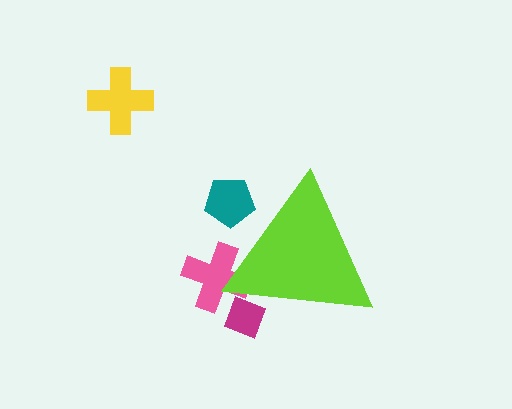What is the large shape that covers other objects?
A lime triangle.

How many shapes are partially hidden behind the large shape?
3 shapes are partially hidden.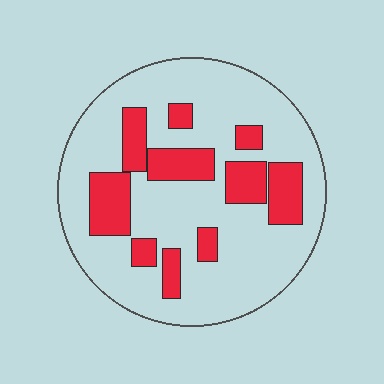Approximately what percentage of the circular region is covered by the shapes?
Approximately 25%.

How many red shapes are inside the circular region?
10.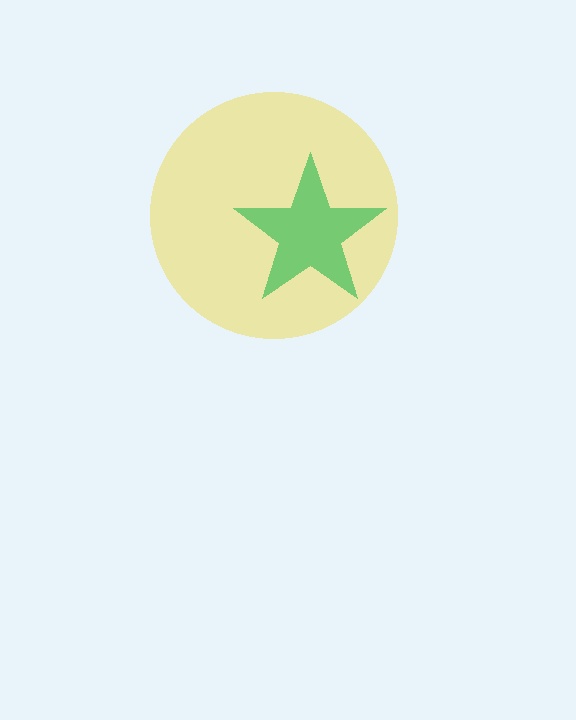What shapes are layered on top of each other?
The layered shapes are: a yellow circle, a green star.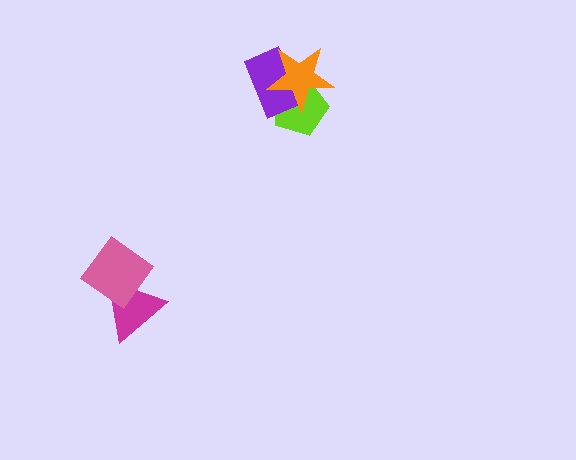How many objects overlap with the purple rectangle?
2 objects overlap with the purple rectangle.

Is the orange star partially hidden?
No, no other shape covers it.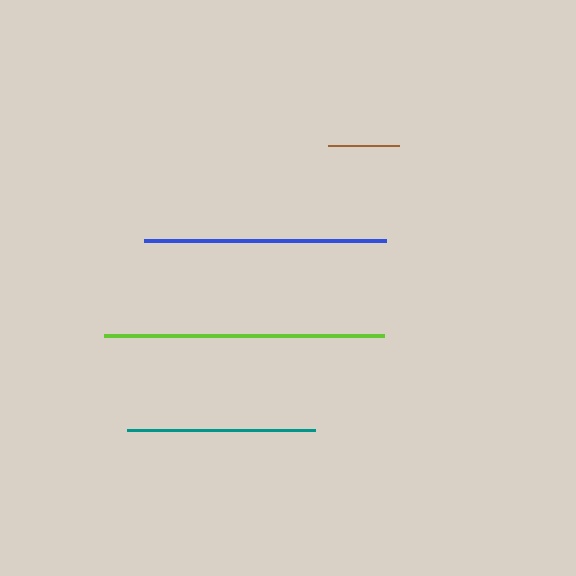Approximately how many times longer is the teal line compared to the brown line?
The teal line is approximately 2.6 times the length of the brown line.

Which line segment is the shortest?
The brown line is the shortest at approximately 71 pixels.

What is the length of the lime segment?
The lime segment is approximately 280 pixels long.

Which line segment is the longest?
The lime line is the longest at approximately 280 pixels.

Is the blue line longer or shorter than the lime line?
The lime line is longer than the blue line.